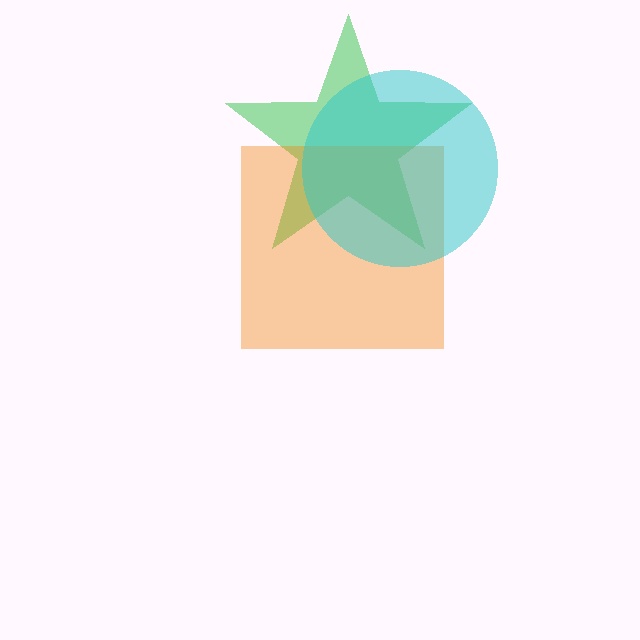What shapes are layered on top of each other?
The layered shapes are: a green star, an orange square, a cyan circle.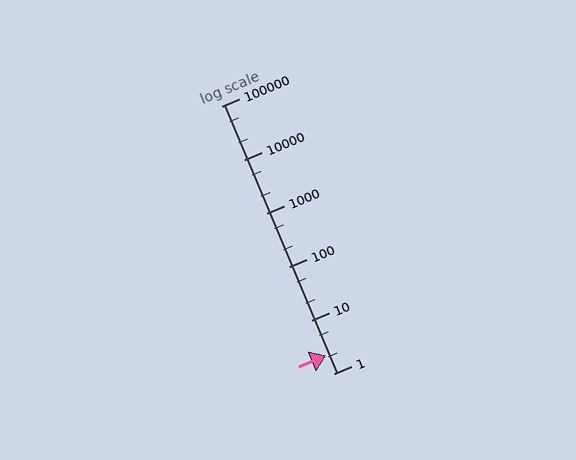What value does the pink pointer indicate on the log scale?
The pointer indicates approximately 2.2.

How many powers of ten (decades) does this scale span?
The scale spans 5 decades, from 1 to 100000.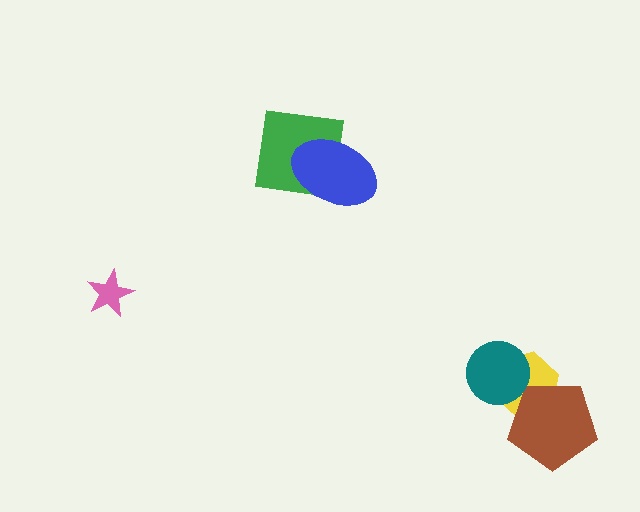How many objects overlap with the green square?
1 object overlaps with the green square.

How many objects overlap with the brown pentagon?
1 object overlaps with the brown pentagon.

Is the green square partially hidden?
Yes, it is partially covered by another shape.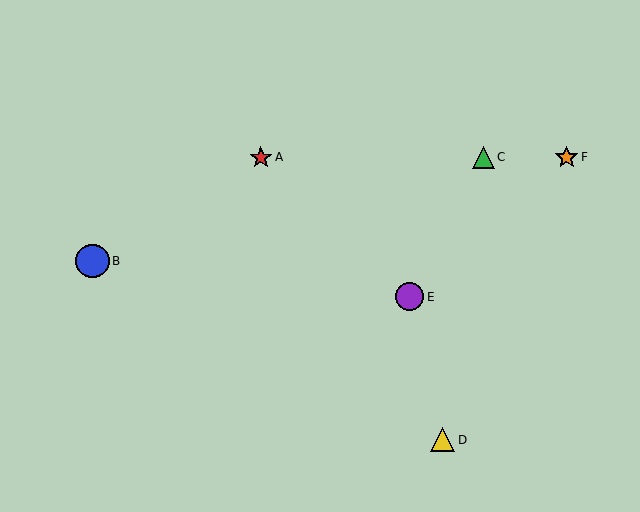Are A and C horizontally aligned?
Yes, both are at y≈157.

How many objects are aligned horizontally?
3 objects (A, C, F) are aligned horizontally.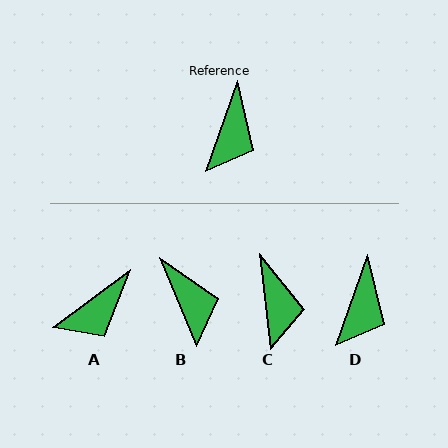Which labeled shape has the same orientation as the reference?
D.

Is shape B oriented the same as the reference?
No, it is off by about 42 degrees.